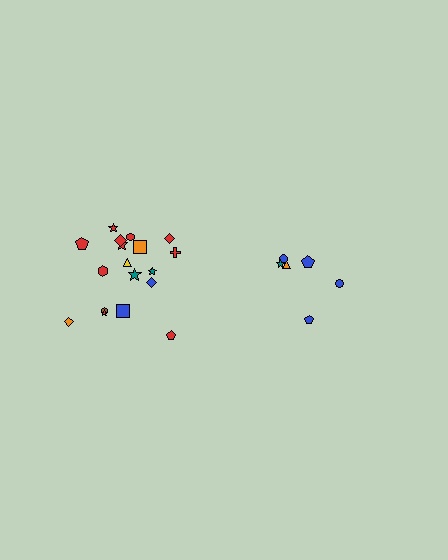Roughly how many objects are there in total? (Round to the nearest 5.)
Roughly 25 objects in total.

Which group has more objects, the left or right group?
The left group.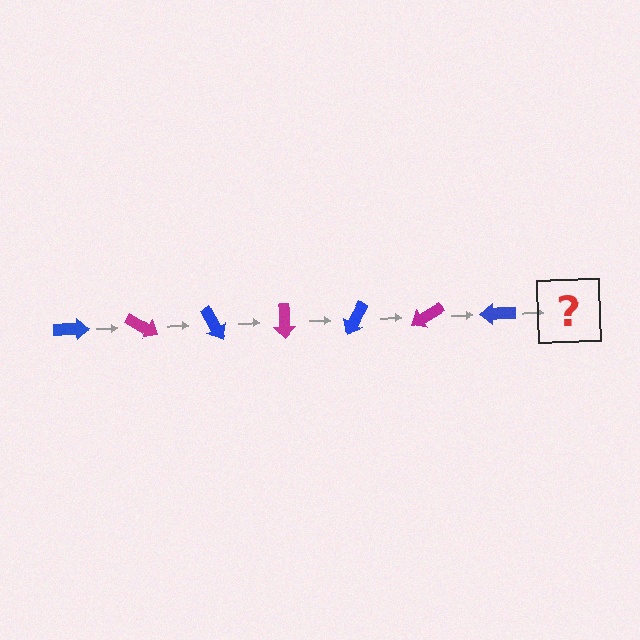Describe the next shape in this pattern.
It should be a magenta arrow, rotated 210 degrees from the start.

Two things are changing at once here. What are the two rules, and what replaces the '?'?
The two rules are that it rotates 30 degrees each step and the color cycles through blue and magenta. The '?' should be a magenta arrow, rotated 210 degrees from the start.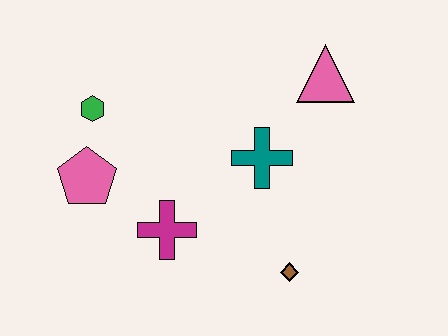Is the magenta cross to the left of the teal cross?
Yes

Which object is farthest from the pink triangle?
The pink pentagon is farthest from the pink triangle.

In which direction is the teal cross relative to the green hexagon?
The teal cross is to the right of the green hexagon.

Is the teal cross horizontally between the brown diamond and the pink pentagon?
Yes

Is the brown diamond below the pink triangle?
Yes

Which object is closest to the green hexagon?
The pink pentagon is closest to the green hexagon.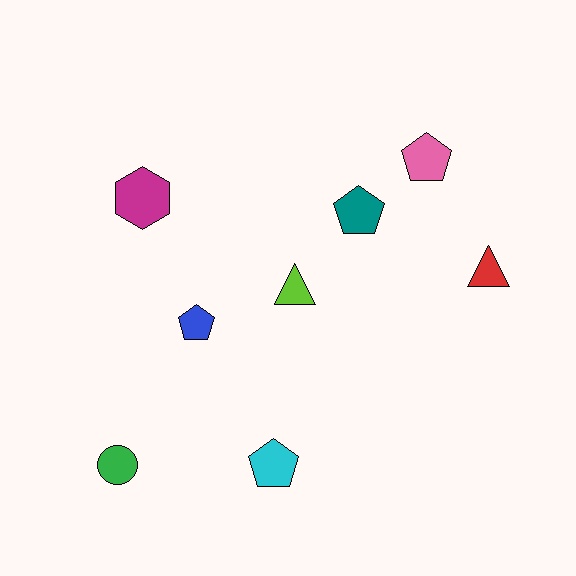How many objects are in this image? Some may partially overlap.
There are 8 objects.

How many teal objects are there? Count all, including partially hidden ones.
There is 1 teal object.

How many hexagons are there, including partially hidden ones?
There is 1 hexagon.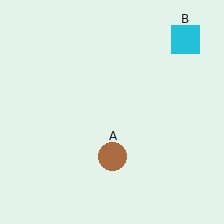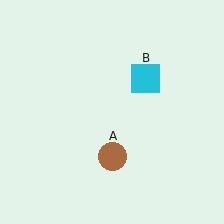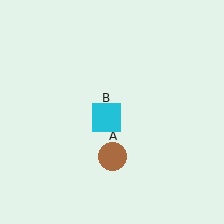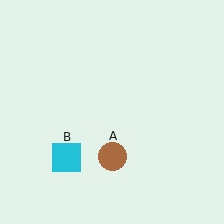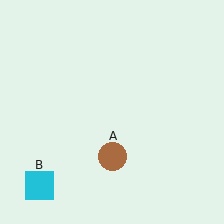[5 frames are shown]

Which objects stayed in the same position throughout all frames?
Brown circle (object A) remained stationary.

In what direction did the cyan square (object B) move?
The cyan square (object B) moved down and to the left.